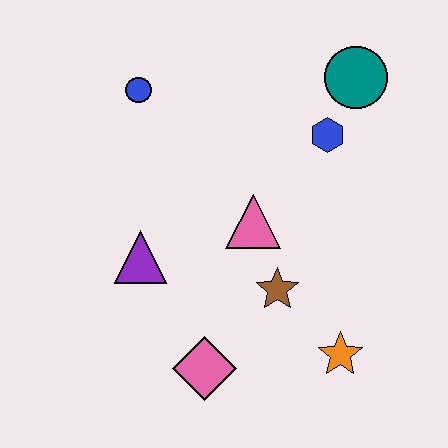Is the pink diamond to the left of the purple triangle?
No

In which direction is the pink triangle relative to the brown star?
The pink triangle is above the brown star.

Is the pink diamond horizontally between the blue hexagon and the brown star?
No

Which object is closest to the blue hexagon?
The teal circle is closest to the blue hexagon.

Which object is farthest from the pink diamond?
The teal circle is farthest from the pink diamond.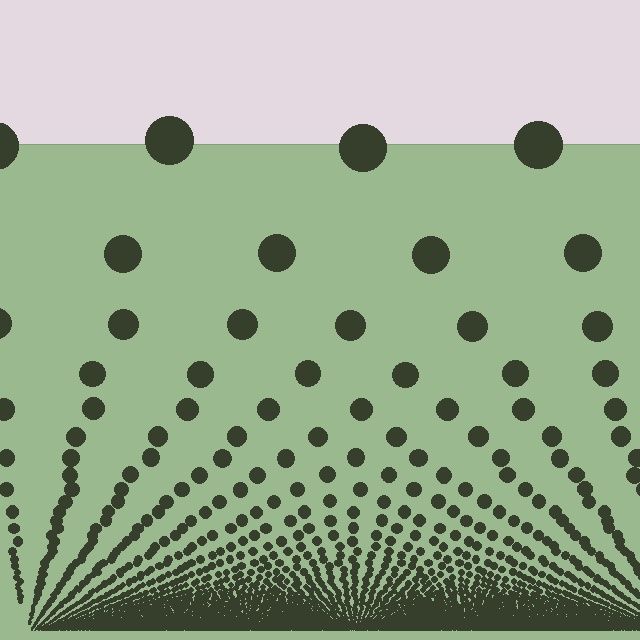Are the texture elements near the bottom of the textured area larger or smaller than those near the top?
Smaller. The gradient is inverted — elements near the bottom are smaller and denser.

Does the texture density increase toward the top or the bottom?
Density increases toward the bottom.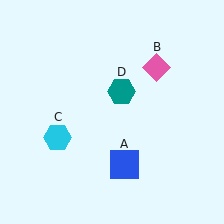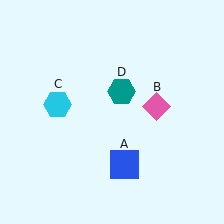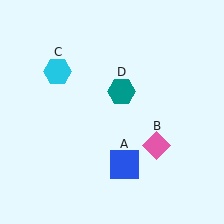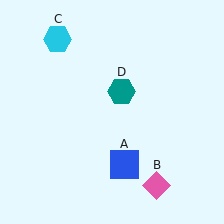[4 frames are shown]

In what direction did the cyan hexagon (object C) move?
The cyan hexagon (object C) moved up.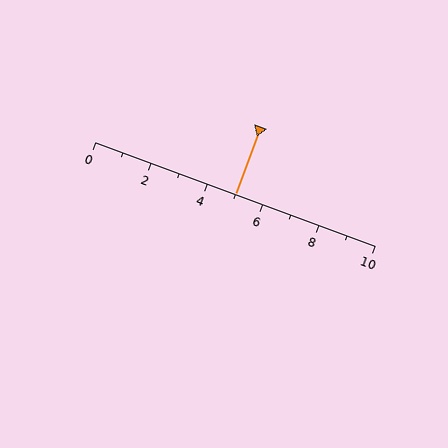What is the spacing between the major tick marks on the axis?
The major ticks are spaced 2 apart.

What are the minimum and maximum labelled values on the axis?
The axis runs from 0 to 10.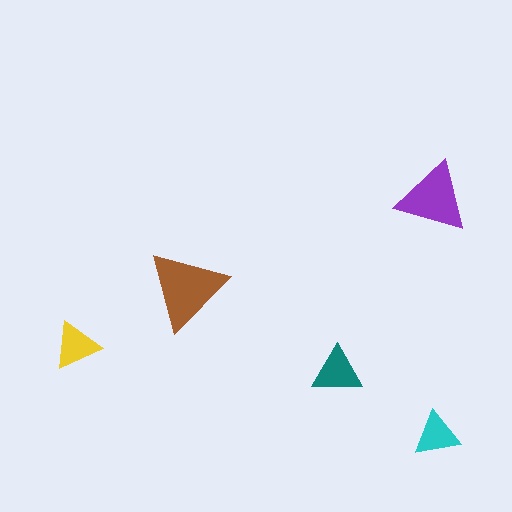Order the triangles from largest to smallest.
the brown one, the purple one, the teal one, the yellow one, the cyan one.